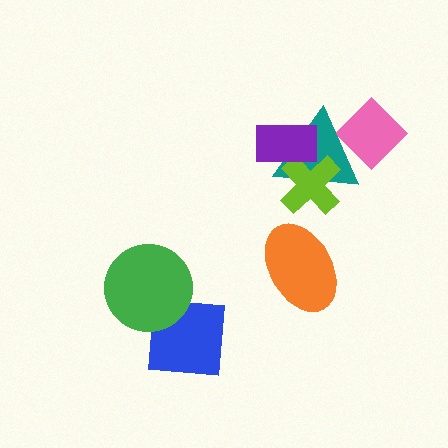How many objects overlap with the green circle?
1 object overlaps with the green circle.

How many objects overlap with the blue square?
1 object overlaps with the blue square.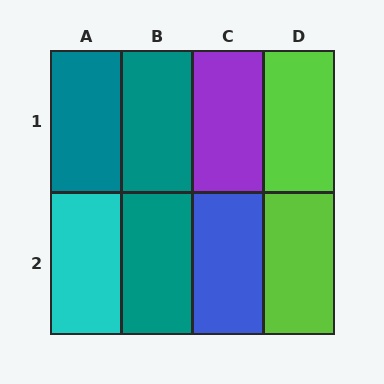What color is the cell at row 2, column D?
Lime.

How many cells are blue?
1 cell is blue.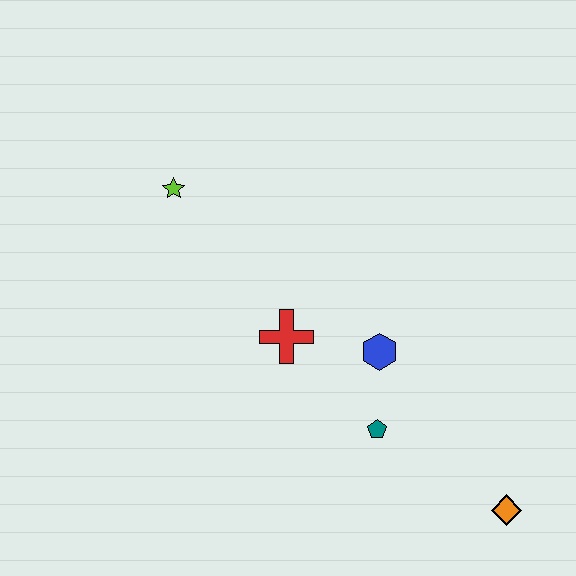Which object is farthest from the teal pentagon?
The lime star is farthest from the teal pentagon.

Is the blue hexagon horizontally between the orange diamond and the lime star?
Yes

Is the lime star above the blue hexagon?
Yes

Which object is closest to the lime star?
The red cross is closest to the lime star.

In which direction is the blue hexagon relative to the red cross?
The blue hexagon is to the right of the red cross.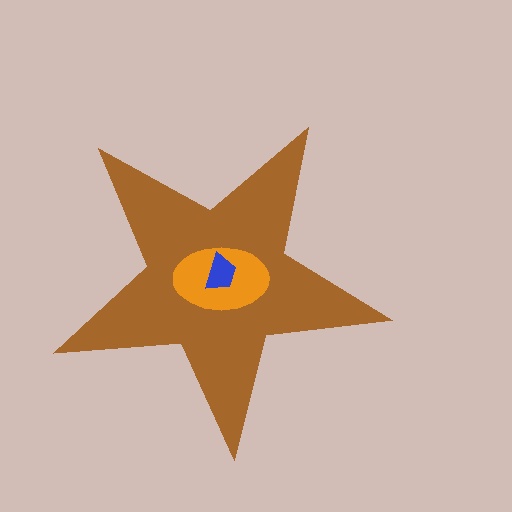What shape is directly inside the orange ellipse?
The blue trapezoid.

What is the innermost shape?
The blue trapezoid.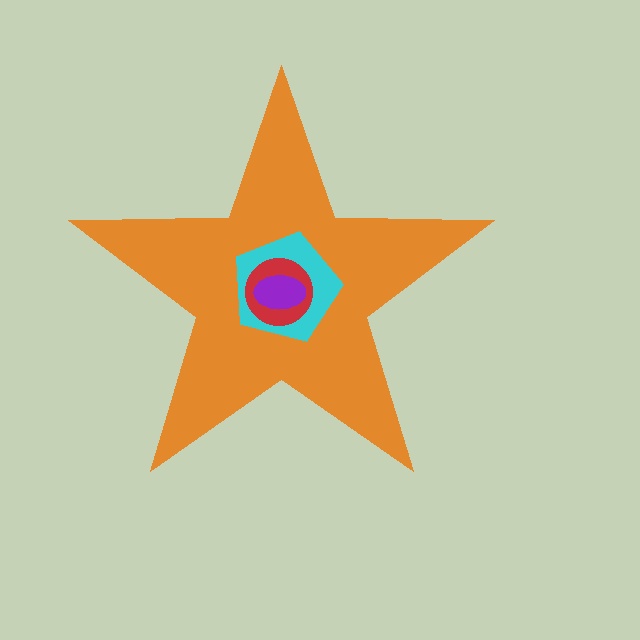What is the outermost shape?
The orange star.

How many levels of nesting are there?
4.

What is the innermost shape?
The purple ellipse.